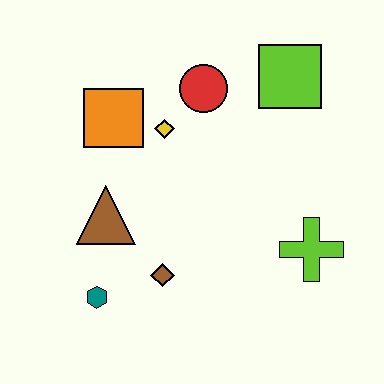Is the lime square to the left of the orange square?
No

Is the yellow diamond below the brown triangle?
No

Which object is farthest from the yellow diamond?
The lime cross is farthest from the yellow diamond.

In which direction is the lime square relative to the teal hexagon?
The lime square is above the teal hexagon.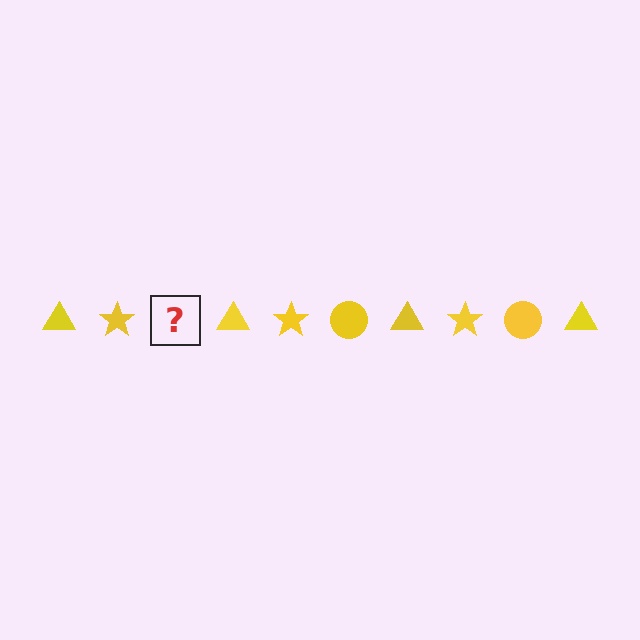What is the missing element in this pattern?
The missing element is a yellow circle.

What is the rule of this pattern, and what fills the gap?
The rule is that the pattern cycles through triangle, star, circle shapes in yellow. The gap should be filled with a yellow circle.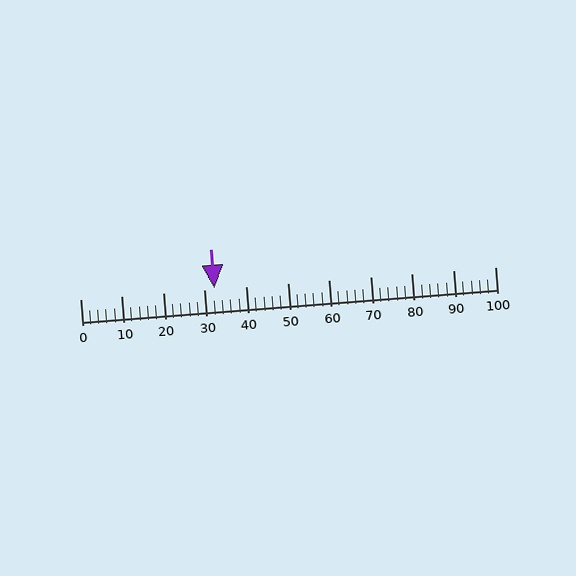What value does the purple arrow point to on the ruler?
The purple arrow points to approximately 32.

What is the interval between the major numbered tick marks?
The major tick marks are spaced 10 units apart.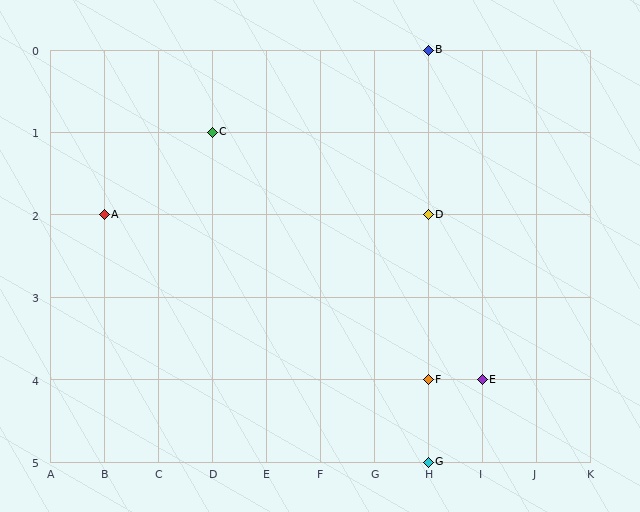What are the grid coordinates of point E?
Point E is at grid coordinates (I, 4).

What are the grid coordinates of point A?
Point A is at grid coordinates (B, 2).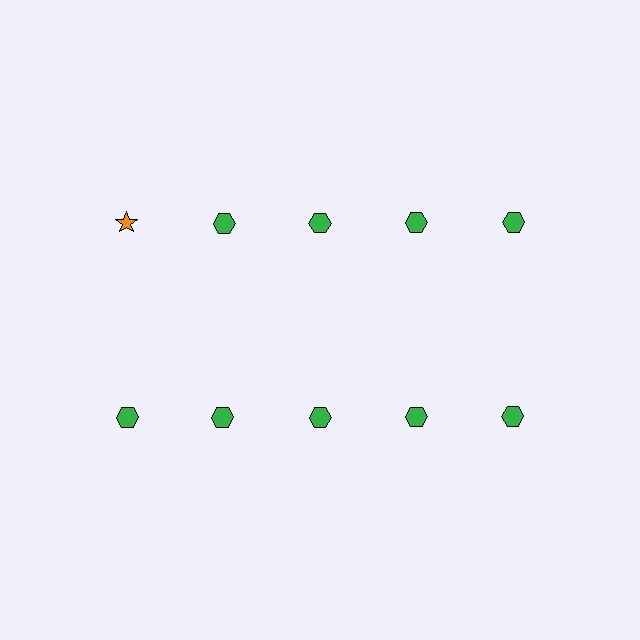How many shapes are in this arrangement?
There are 10 shapes arranged in a grid pattern.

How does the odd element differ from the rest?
It differs in both color (orange instead of green) and shape (star instead of hexagon).